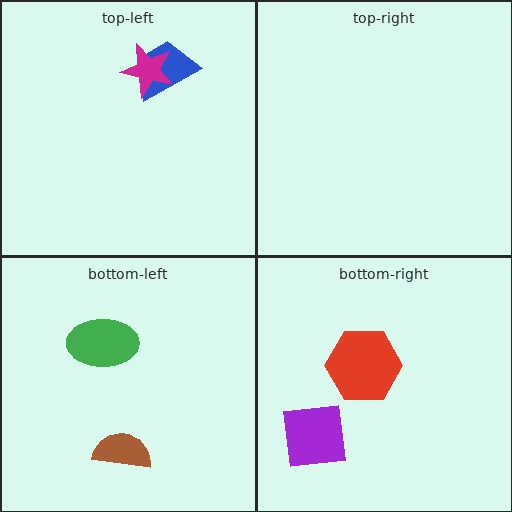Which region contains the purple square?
The bottom-right region.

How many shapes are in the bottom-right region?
2.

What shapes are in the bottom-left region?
The green ellipse, the brown semicircle.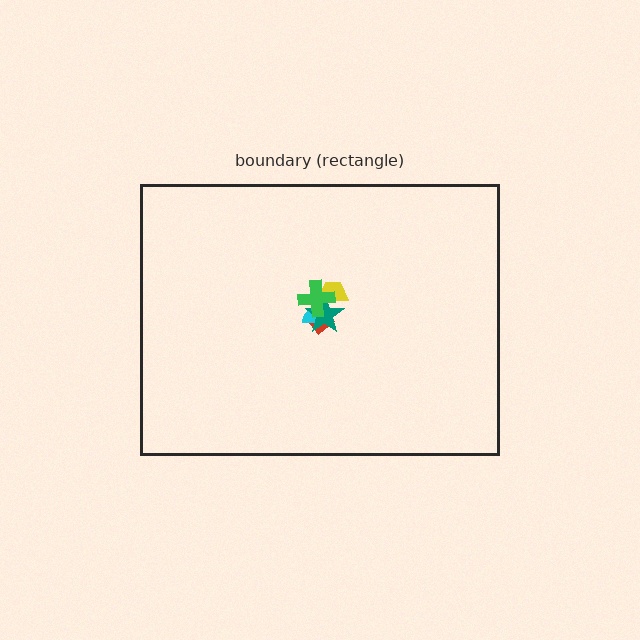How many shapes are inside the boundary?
5 inside, 0 outside.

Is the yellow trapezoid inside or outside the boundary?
Inside.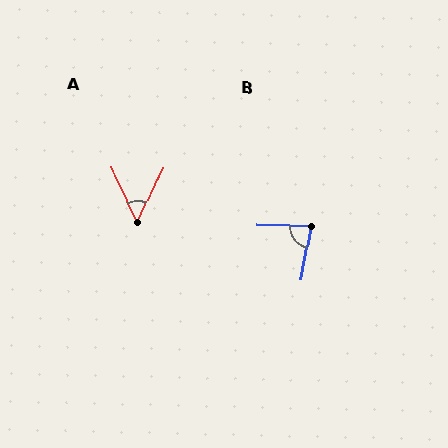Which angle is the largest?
B, at approximately 80 degrees.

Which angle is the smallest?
A, at approximately 50 degrees.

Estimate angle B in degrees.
Approximately 80 degrees.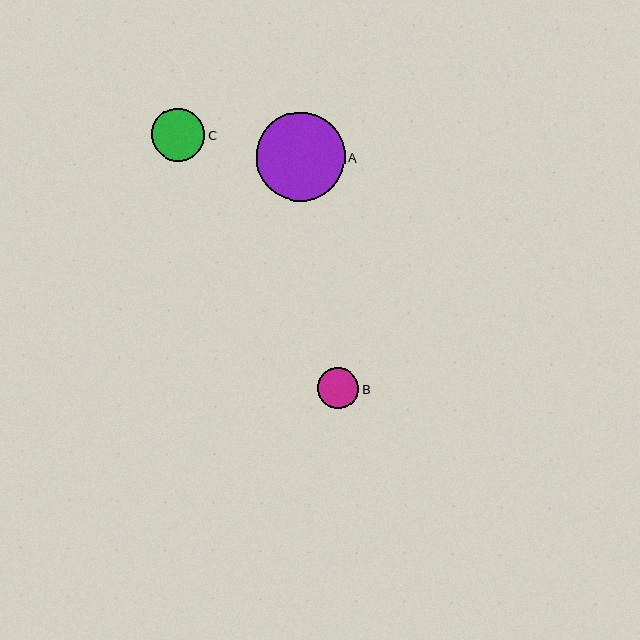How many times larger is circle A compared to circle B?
Circle A is approximately 2.1 times the size of circle B.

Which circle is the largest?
Circle A is the largest with a size of approximately 89 pixels.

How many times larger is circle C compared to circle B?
Circle C is approximately 1.3 times the size of circle B.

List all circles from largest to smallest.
From largest to smallest: A, C, B.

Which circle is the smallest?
Circle B is the smallest with a size of approximately 41 pixels.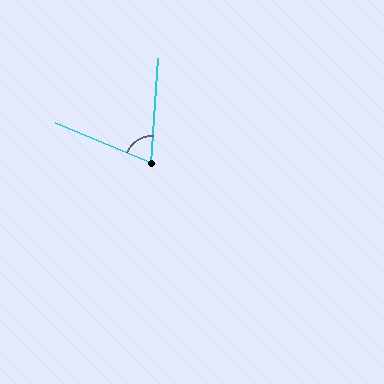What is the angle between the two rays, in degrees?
Approximately 71 degrees.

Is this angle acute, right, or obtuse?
It is acute.